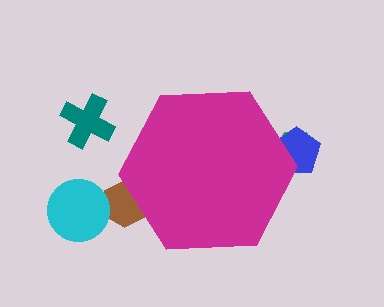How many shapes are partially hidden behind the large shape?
3 shapes are partially hidden.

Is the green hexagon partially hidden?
Yes, the green hexagon is partially hidden behind the magenta hexagon.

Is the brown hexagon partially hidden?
Yes, the brown hexagon is partially hidden behind the magenta hexagon.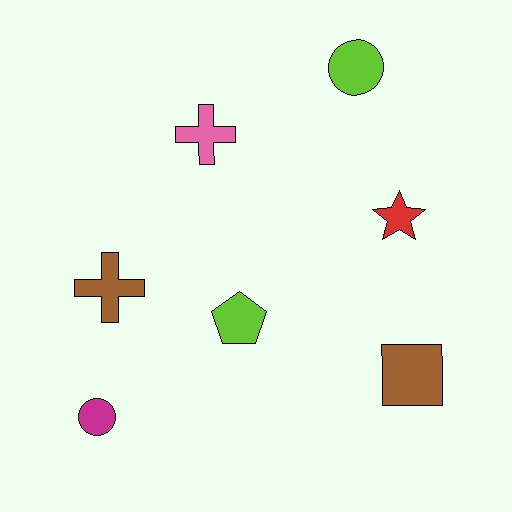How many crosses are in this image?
There are 2 crosses.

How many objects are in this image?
There are 7 objects.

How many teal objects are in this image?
There are no teal objects.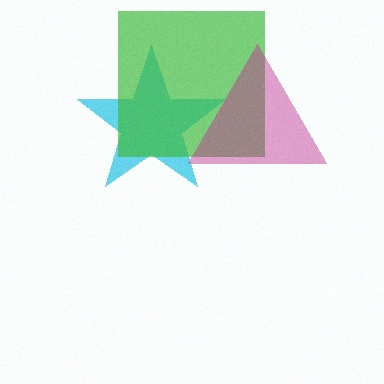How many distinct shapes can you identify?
There are 3 distinct shapes: a cyan star, a green square, a magenta triangle.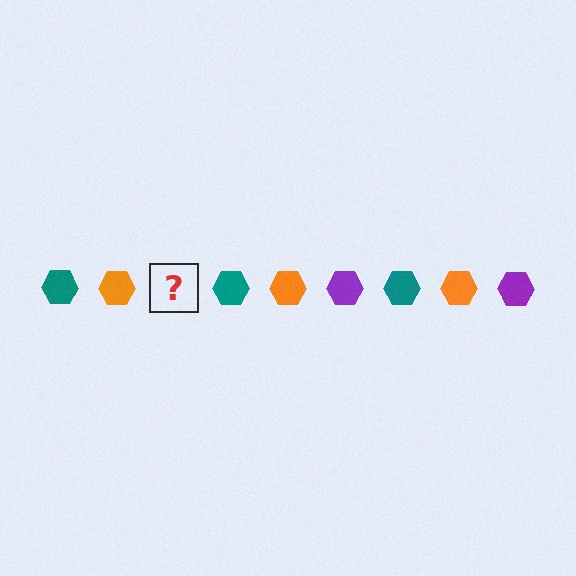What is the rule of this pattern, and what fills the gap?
The rule is that the pattern cycles through teal, orange, purple hexagons. The gap should be filled with a purple hexagon.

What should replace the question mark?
The question mark should be replaced with a purple hexagon.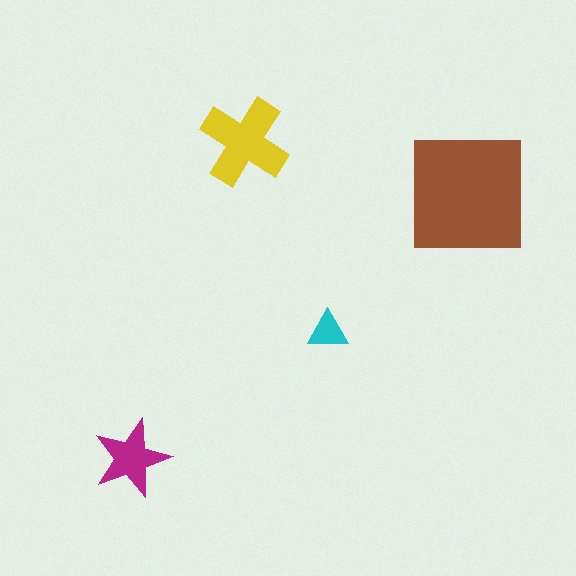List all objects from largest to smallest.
The brown square, the yellow cross, the magenta star, the cyan triangle.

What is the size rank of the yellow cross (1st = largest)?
2nd.